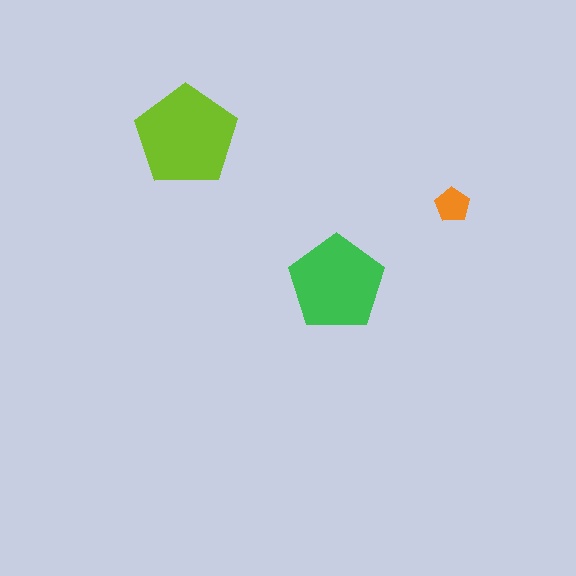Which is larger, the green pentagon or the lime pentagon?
The lime one.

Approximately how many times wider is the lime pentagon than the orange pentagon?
About 3 times wider.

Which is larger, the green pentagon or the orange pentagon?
The green one.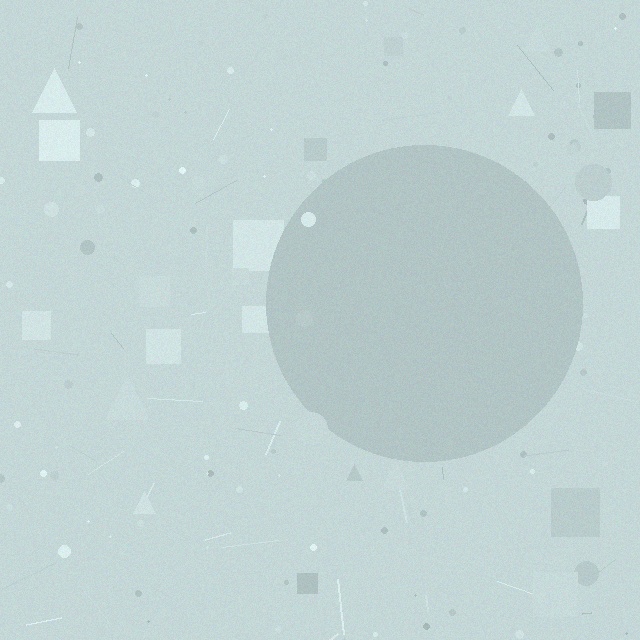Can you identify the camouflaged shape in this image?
The camouflaged shape is a circle.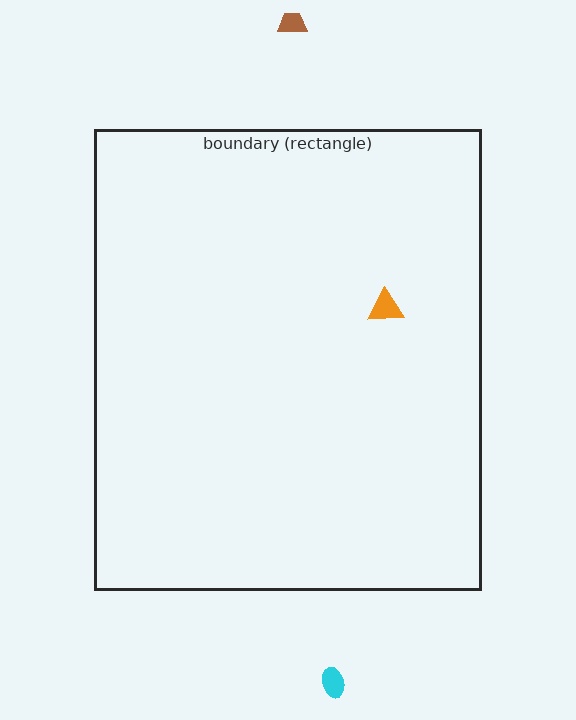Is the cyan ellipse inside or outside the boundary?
Outside.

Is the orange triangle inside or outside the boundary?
Inside.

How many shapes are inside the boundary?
1 inside, 2 outside.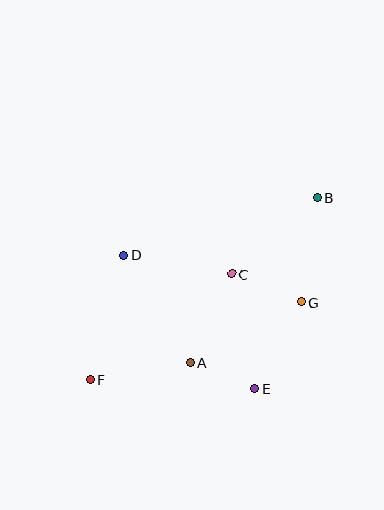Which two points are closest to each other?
Points A and E are closest to each other.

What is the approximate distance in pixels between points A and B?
The distance between A and B is approximately 208 pixels.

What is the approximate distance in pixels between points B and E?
The distance between B and E is approximately 201 pixels.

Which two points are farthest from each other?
Points B and F are farthest from each other.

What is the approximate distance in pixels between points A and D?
The distance between A and D is approximately 126 pixels.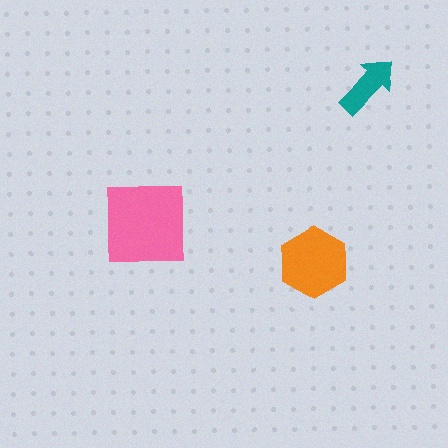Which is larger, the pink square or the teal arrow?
The pink square.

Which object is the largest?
The pink square.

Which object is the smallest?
The teal arrow.